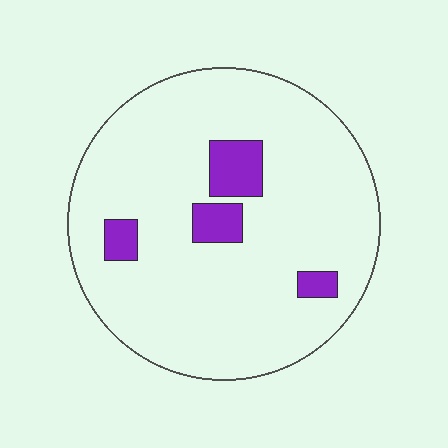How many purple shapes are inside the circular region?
4.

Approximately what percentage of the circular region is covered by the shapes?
Approximately 10%.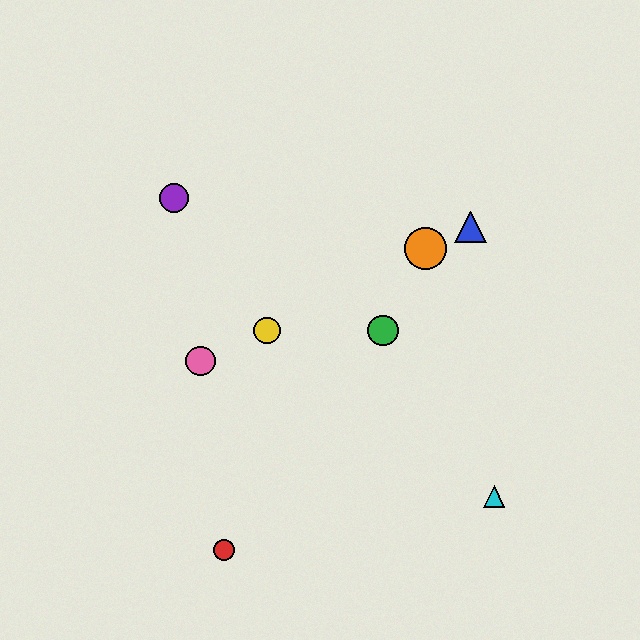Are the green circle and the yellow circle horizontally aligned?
Yes, both are at y≈331.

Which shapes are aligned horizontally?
The green circle, the yellow circle are aligned horizontally.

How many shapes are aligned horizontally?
2 shapes (the green circle, the yellow circle) are aligned horizontally.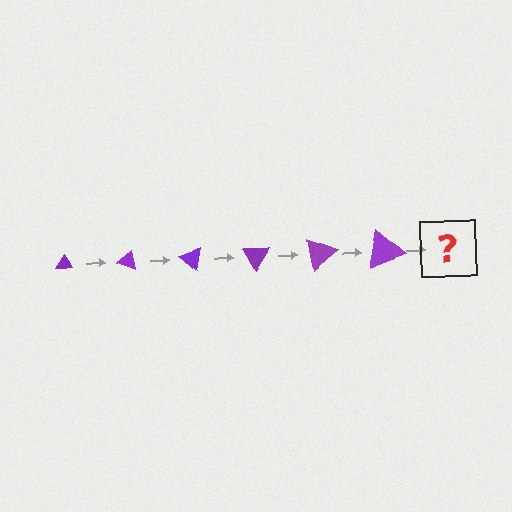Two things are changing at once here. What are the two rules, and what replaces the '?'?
The two rules are that the triangle grows larger each step and it rotates 20 degrees each step. The '?' should be a triangle, larger than the previous one and rotated 120 degrees from the start.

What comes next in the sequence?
The next element should be a triangle, larger than the previous one and rotated 120 degrees from the start.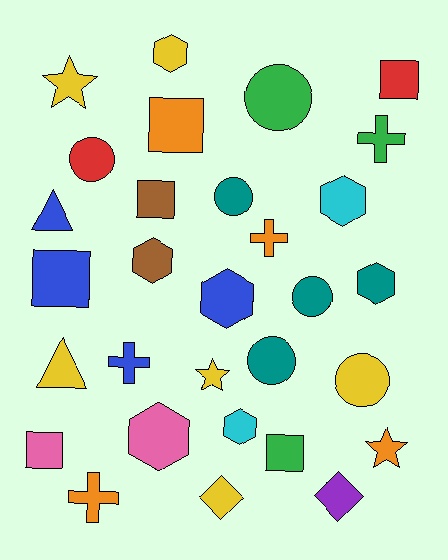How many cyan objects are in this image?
There are 2 cyan objects.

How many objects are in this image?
There are 30 objects.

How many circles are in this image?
There are 6 circles.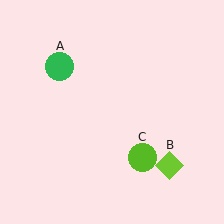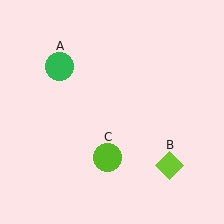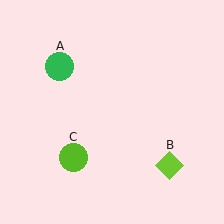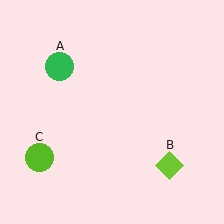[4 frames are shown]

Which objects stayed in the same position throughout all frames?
Green circle (object A) and lime diamond (object B) remained stationary.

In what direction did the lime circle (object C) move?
The lime circle (object C) moved left.